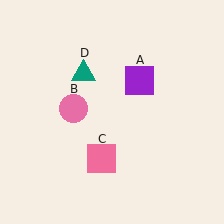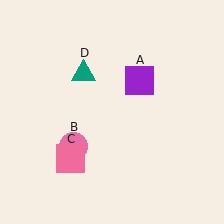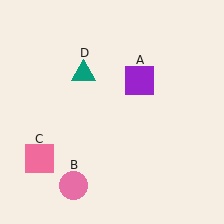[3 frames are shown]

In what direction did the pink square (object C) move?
The pink square (object C) moved left.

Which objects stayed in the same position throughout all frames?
Purple square (object A) and teal triangle (object D) remained stationary.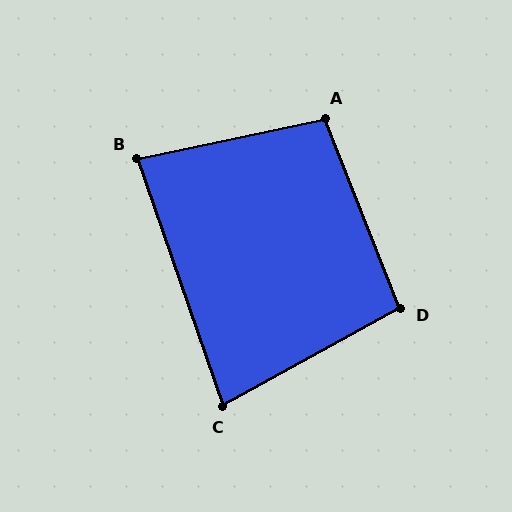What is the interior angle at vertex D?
Approximately 97 degrees (obtuse).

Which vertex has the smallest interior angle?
C, at approximately 80 degrees.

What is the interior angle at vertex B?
Approximately 83 degrees (acute).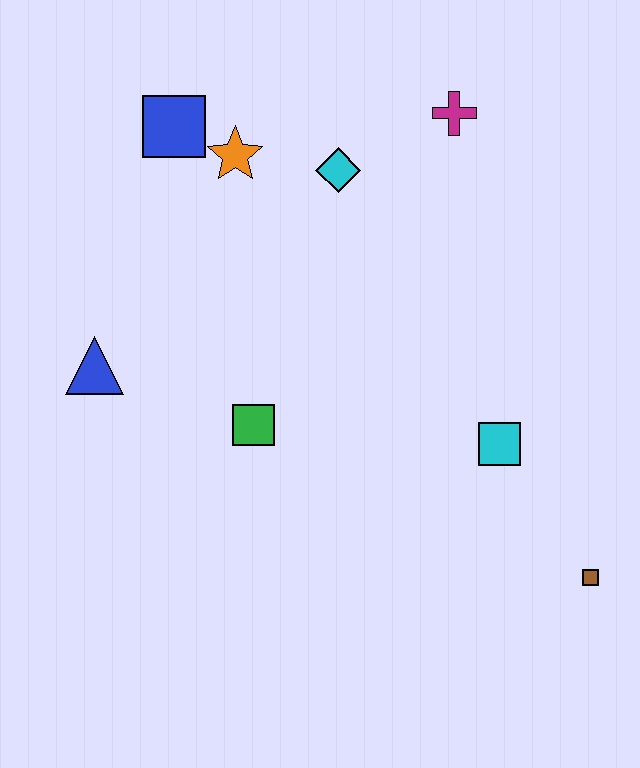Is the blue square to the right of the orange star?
No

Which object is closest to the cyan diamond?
The orange star is closest to the cyan diamond.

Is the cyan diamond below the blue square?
Yes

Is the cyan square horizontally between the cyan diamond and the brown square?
Yes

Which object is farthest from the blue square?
The brown square is farthest from the blue square.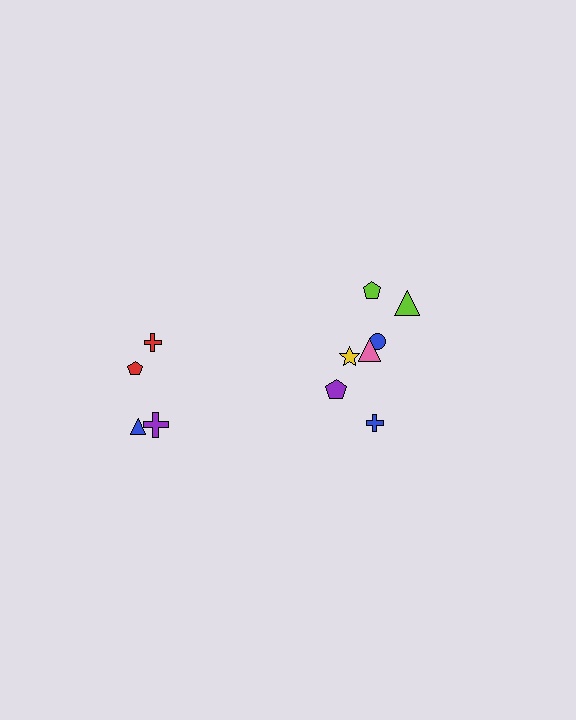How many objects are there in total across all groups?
There are 11 objects.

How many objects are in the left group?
There are 4 objects.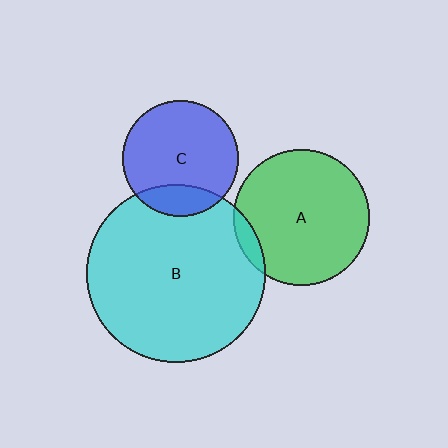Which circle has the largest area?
Circle B (cyan).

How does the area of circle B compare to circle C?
Approximately 2.4 times.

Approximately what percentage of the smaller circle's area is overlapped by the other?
Approximately 5%.